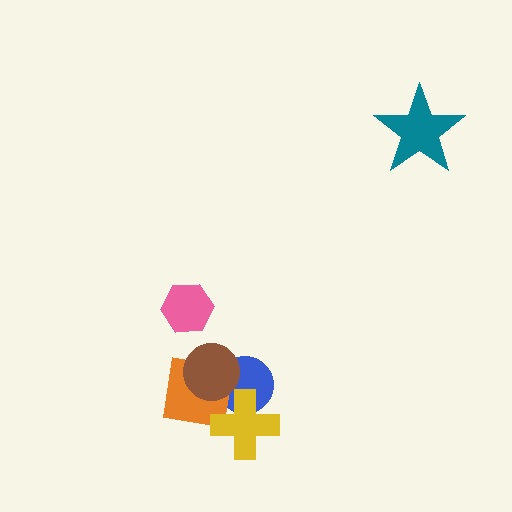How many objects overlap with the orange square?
3 objects overlap with the orange square.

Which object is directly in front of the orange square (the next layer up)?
The yellow cross is directly in front of the orange square.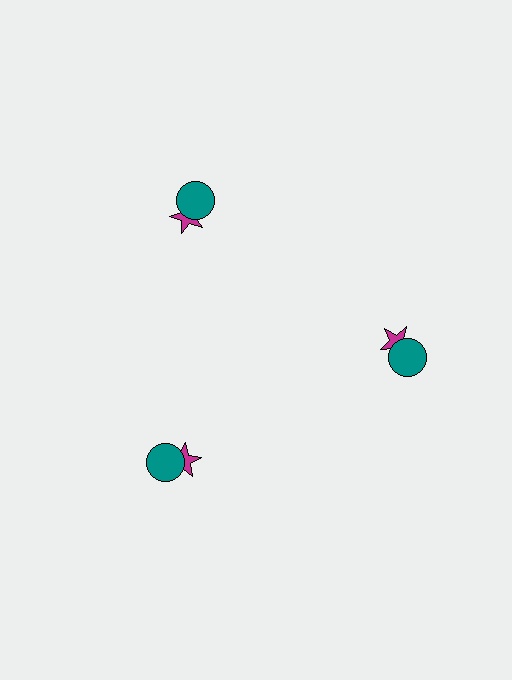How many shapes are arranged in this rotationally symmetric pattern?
There are 6 shapes, arranged in 3 groups of 2.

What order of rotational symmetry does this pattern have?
This pattern has 3-fold rotational symmetry.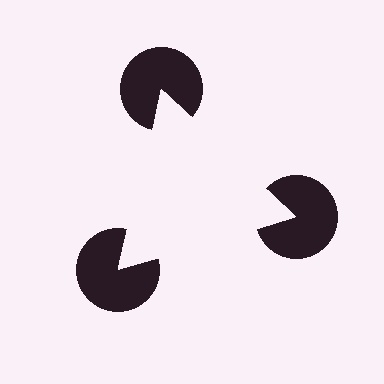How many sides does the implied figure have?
3 sides.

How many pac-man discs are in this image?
There are 3 — one at each vertex of the illusory triangle.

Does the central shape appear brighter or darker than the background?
It typically appears slightly brighter than the background, even though no actual brightness change is drawn.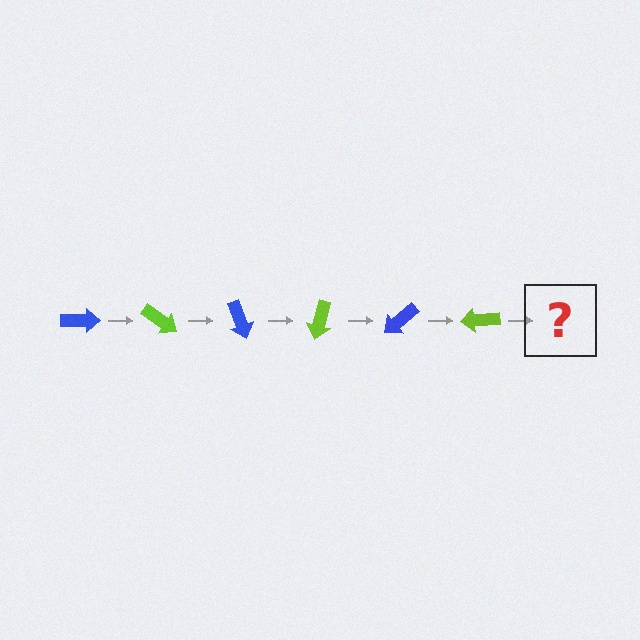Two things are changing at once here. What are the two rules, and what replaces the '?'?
The two rules are that it rotates 35 degrees each step and the color cycles through blue and lime. The '?' should be a blue arrow, rotated 210 degrees from the start.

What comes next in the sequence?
The next element should be a blue arrow, rotated 210 degrees from the start.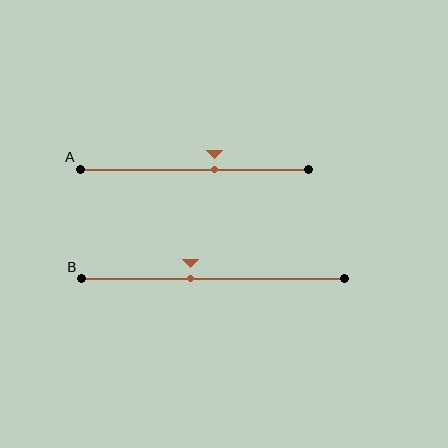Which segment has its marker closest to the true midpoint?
Segment B has its marker closest to the true midpoint.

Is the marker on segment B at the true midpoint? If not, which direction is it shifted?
No, the marker on segment B is shifted to the left by about 8% of the segment length.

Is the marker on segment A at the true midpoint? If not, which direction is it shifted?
No, the marker on segment A is shifted to the right by about 9% of the segment length.